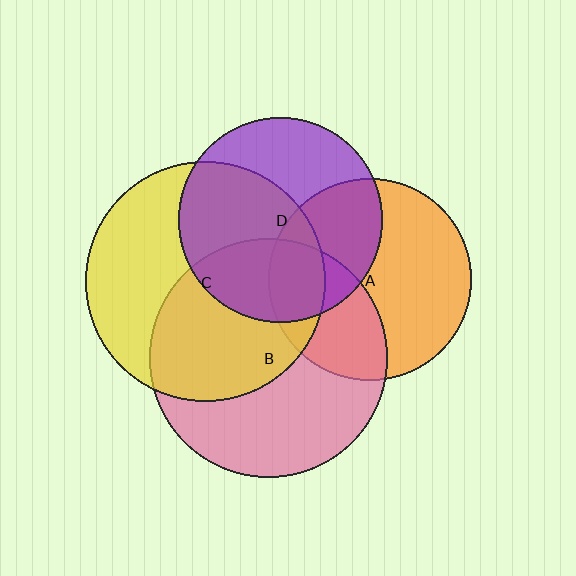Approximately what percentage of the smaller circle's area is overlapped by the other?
Approximately 50%.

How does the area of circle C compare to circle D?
Approximately 1.4 times.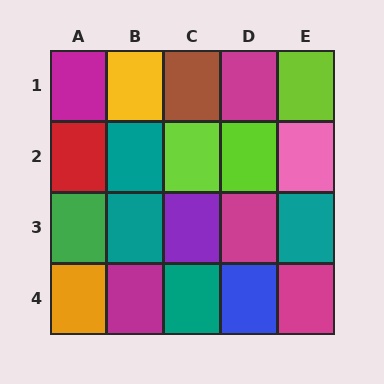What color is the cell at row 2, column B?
Teal.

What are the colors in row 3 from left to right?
Green, teal, purple, magenta, teal.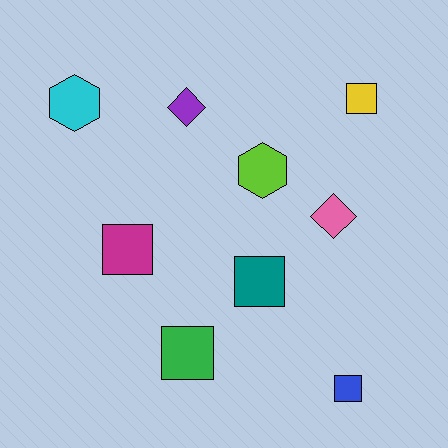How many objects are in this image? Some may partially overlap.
There are 9 objects.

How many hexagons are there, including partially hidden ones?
There are 2 hexagons.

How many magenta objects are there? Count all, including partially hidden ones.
There is 1 magenta object.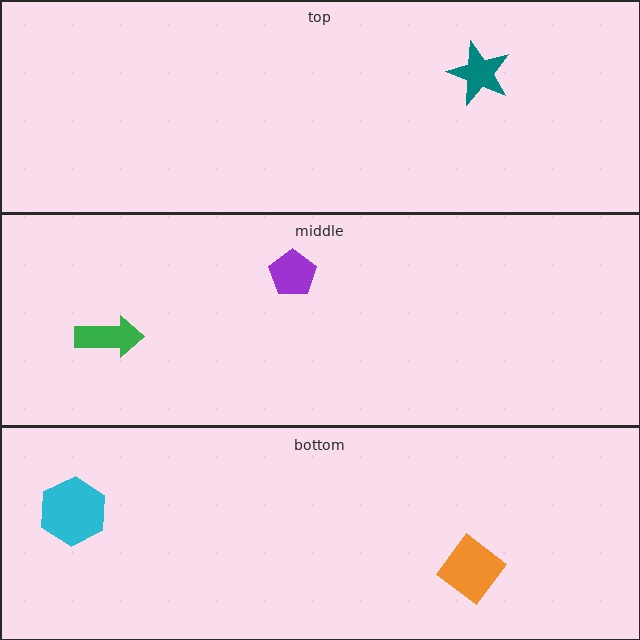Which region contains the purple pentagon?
The middle region.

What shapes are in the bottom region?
The cyan hexagon, the orange diamond.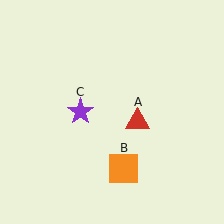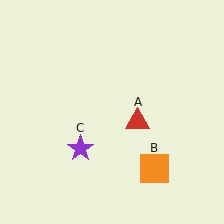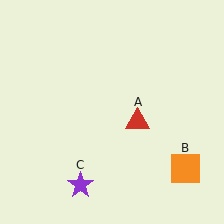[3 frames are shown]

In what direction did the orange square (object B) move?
The orange square (object B) moved right.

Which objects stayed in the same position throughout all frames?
Red triangle (object A) remained stationary.